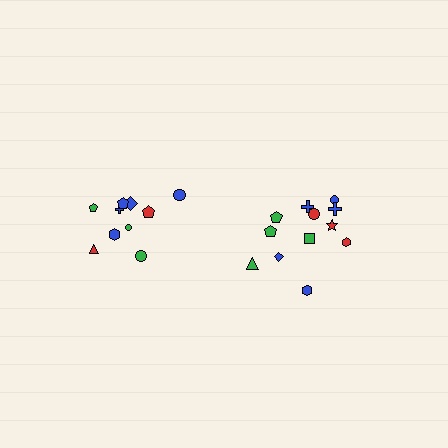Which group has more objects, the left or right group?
The right group.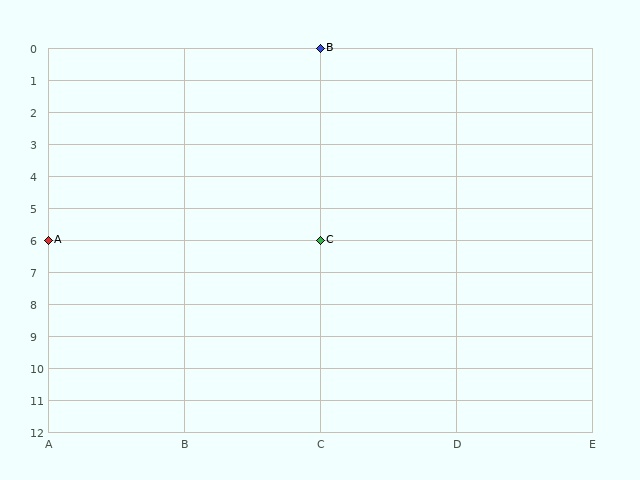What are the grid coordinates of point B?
Point B is at grid coordinates (C, 0).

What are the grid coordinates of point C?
Point C is at grid coordinates (C, 6).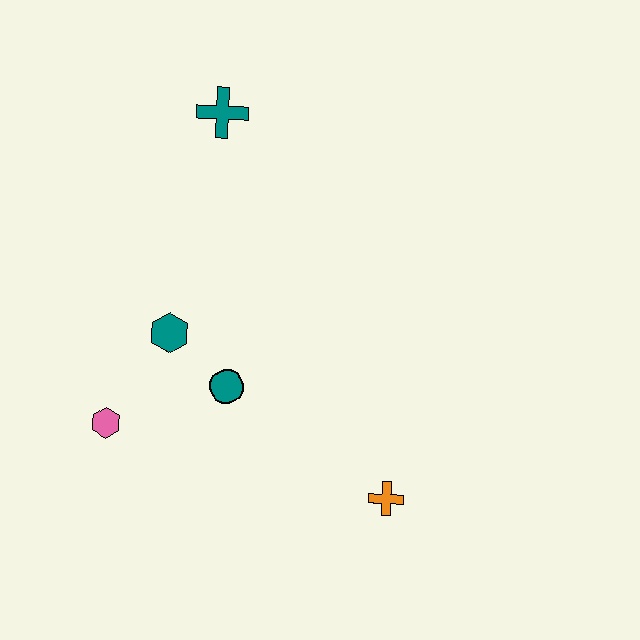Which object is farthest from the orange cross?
The teal cross is farthest from the orange cross.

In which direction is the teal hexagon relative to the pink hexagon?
The teal hexagon is above the pink hexagon.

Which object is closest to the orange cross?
The teal circle is closest to the orange cross.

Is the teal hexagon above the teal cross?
No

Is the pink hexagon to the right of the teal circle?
No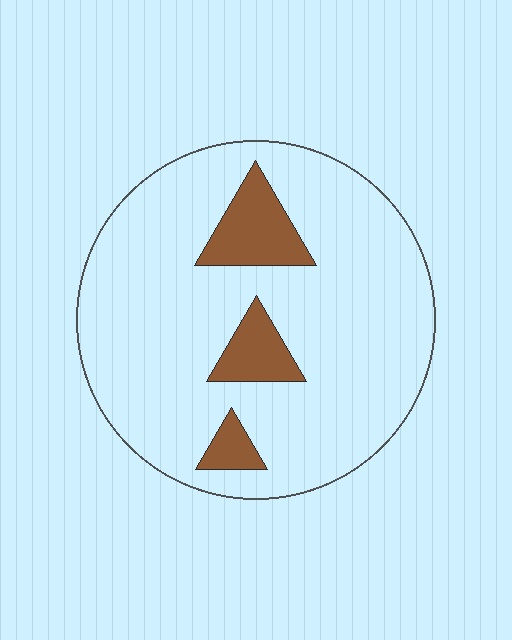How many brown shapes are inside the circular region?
3.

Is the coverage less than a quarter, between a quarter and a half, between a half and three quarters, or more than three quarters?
Less than a quarter.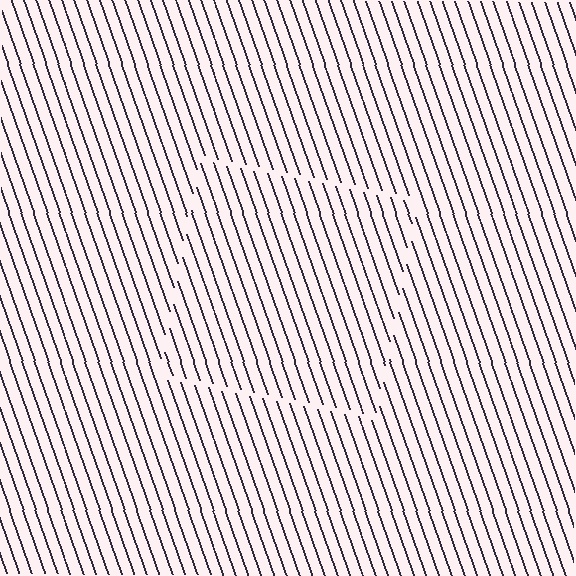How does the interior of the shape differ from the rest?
The interior of the shape contains the same grating, shifted by half a period — the contour is defined by the phase discontinuity where line-ends from the inner and outer gratings abut.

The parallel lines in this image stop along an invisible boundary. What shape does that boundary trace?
An illusory square. The interior of the shape contains the same grating, shifted by half a period — the contour is defined by the phase discontinuity where line-ends from the inner and outer gratings abut.